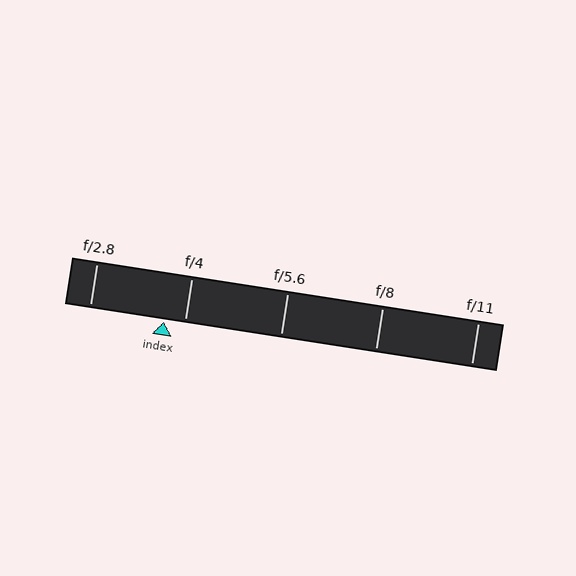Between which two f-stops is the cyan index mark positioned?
The index mark is between f/2.8 and f/4.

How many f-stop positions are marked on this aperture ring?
There are 5 f-stop positions marked.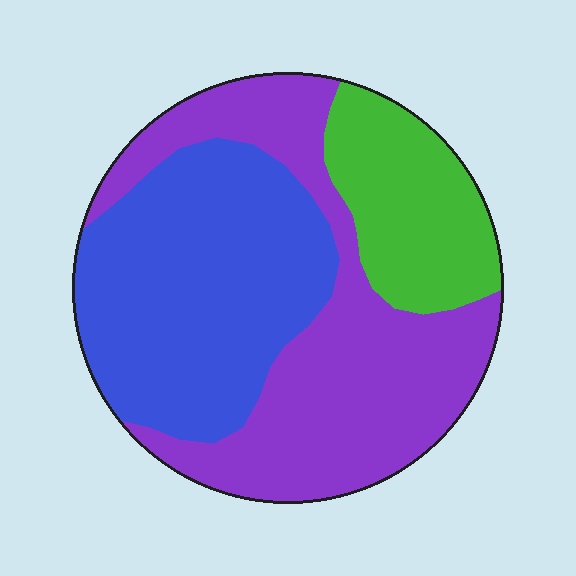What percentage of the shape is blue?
Blue takes up about two fifths (2/5) of the shape.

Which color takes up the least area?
Green, at roughly 20%.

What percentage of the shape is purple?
Purple covers about 40% of the shape.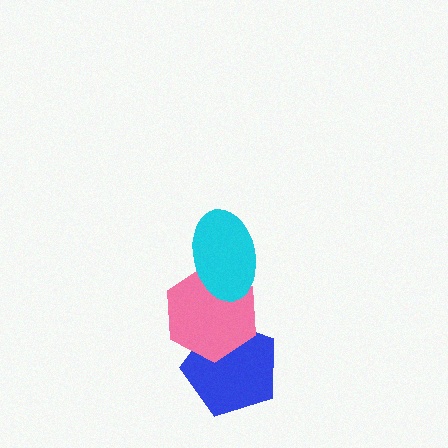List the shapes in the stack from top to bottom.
From top to bottom: the cyan ellipse, the pink hexagon, the blue pentagon.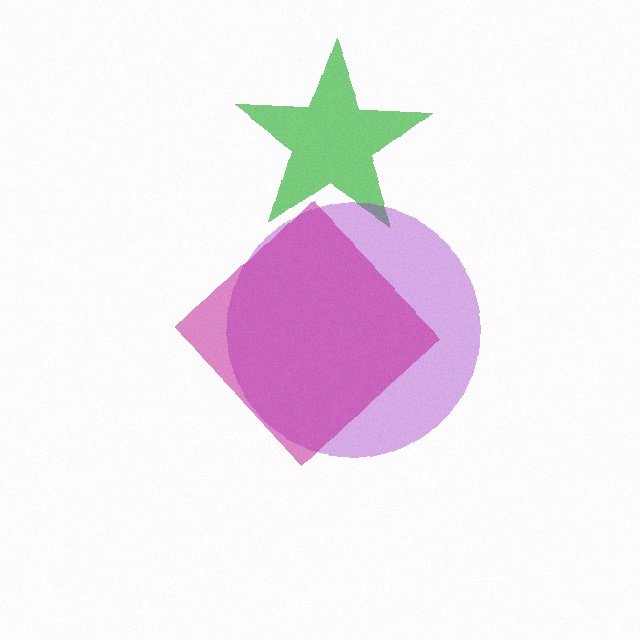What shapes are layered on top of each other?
The layered shapes are: a green star, a purple circle, a magenta diamond.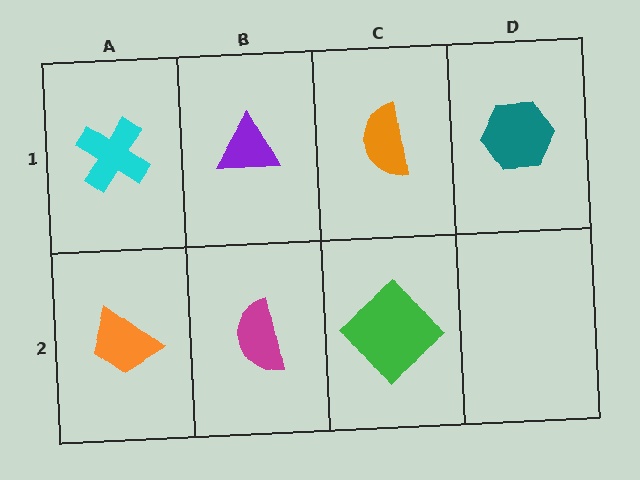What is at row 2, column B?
A magenta semicircle.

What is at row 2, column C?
A green diamond.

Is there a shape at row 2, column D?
No, that cell is empty.